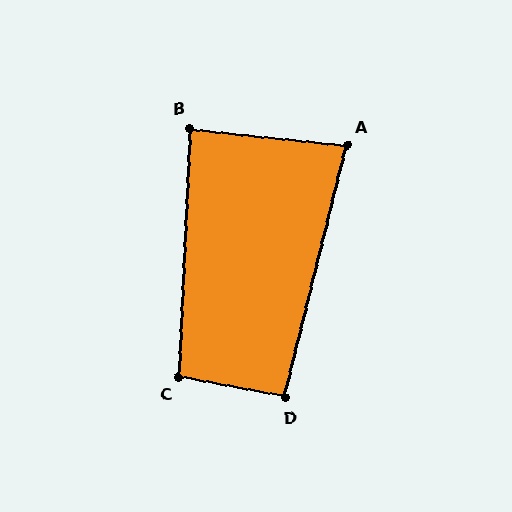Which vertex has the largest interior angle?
C, at approximately 98 degrees.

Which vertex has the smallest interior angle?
A, at approximately 82 degrees.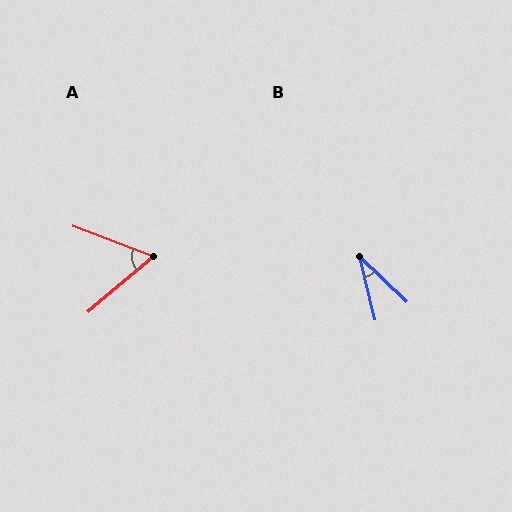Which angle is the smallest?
B, at approximately 32 degrees.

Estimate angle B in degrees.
Approximately 32 degrees.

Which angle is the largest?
A, at approximately 62 degrees.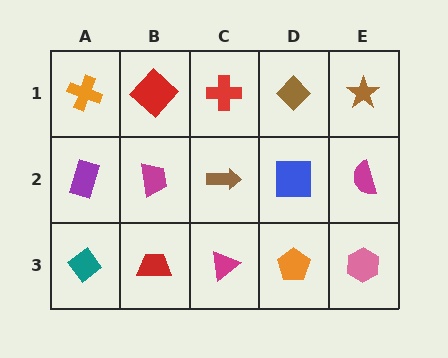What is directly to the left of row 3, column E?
An orange pentagon.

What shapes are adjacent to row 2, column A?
An orange cross (row 1, column A), a teal diamond (row 3, column A), a magenta trapezoid (row 2, column B).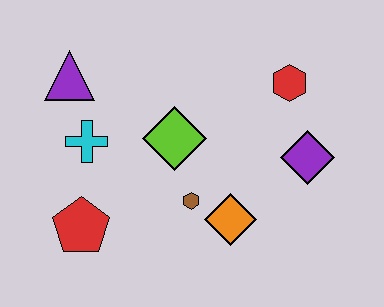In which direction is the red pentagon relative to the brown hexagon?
The red pentagon is to the left of the brown hexagon.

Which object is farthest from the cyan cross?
The purple diamond is farthest from the cyan cross.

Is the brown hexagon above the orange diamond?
Yes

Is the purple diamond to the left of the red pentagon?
No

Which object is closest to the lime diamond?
The brown hexagon is closest to the lime diamond.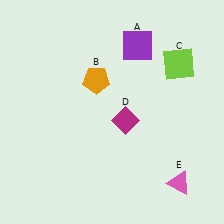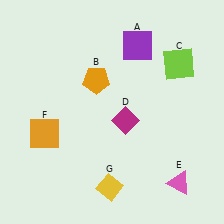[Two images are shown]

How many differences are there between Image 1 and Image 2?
There are 2 differences between the two images.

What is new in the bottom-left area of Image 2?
An orange square (F) was added in the bottom-left area of Image 2.